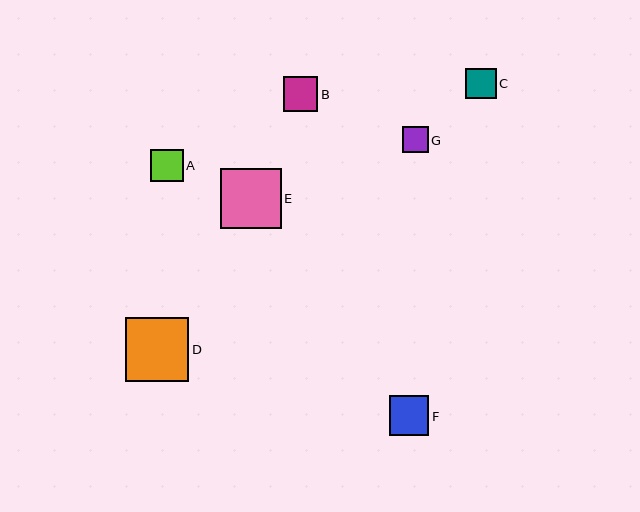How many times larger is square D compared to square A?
Square D is approximately 2.0 times the size of square A.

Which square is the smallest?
Square G is the smallest with a size of approximately 26 pixels.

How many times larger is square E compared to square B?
Square E is approximately 1.8 times the size of square B.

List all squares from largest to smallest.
From largest to smallest: D, E, F, B, A, C, G.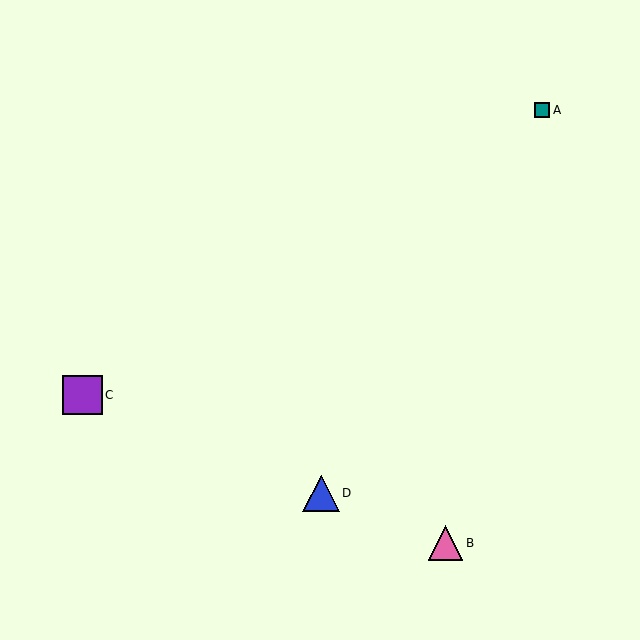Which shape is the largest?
The purple square (labeled C) is the largest.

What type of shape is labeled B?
Shape B is a pink triangle.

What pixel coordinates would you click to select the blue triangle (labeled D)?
Click at (321, 493) to select the blue triangle D.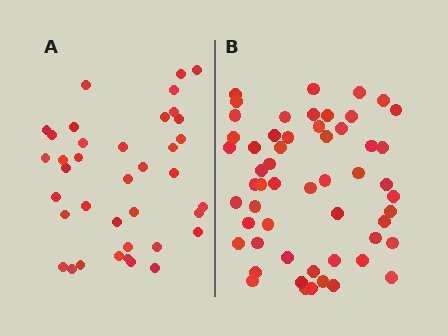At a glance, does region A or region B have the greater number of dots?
Region B (the right region) has more dots.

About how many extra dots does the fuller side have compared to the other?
Region B has approximately 15 more dots than region A.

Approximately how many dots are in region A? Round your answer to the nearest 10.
About 40 dots. (The exact count is 38, which rounds to 40.)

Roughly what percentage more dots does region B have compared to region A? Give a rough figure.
About 45% more.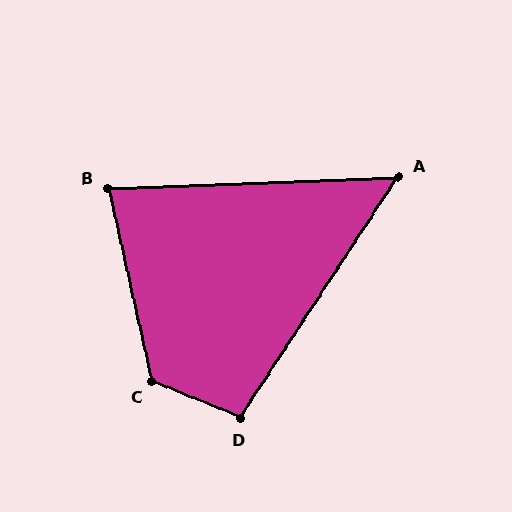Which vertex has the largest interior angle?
C, at approximately 125 degrees.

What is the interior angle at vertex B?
Approximately 79 degrees (acute).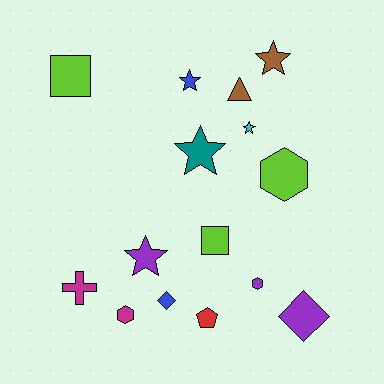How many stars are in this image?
There are 5 stars.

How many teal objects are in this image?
There is 1 teal object.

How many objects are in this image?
There are 15 objects.